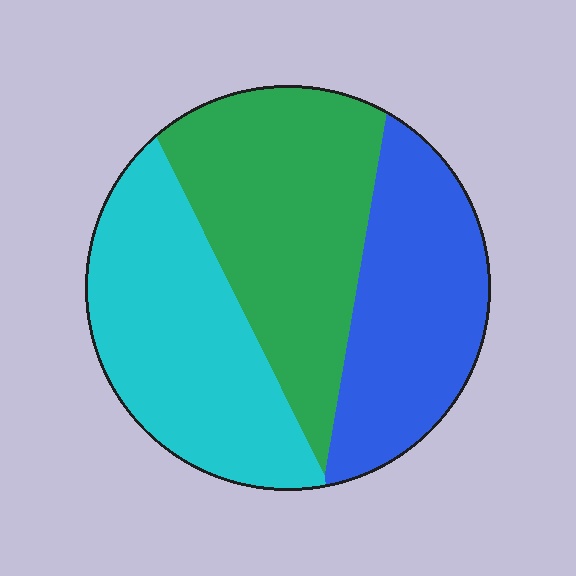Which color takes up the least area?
Blue, at roughly 30%.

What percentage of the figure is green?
Green takes up about three eighths (3/8) of the figure.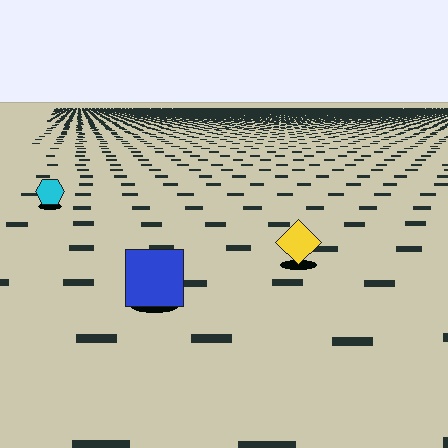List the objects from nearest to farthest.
From nearest to farthest: the blue square, the yellow diamond, the cyan hexagon.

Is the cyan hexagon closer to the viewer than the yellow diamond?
No. The yellow diamond is closer — you can tell from the texture gradient: the ground texture is coarser near it.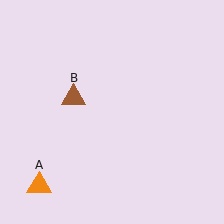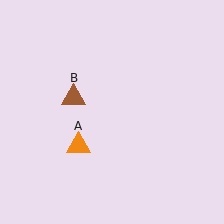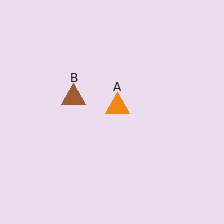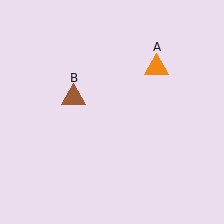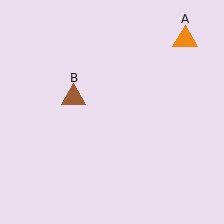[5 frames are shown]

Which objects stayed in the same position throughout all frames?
Brown triangle (object B) remained stationary.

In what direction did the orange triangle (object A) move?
The orange triangle (object A) moved up and to the right.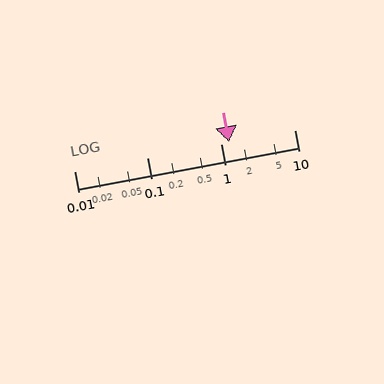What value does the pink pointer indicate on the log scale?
The pointer indicates approximately 1.3.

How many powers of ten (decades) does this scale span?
The scale spans 3 decades, from 0.01 to 10.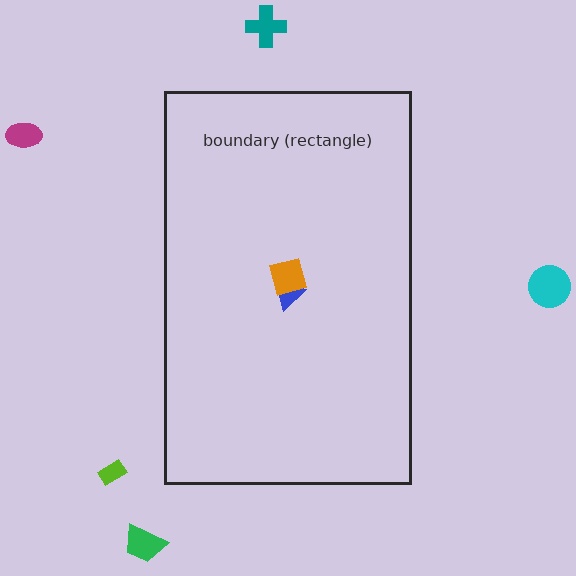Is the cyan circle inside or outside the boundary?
Outside.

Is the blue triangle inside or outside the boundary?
Inside.